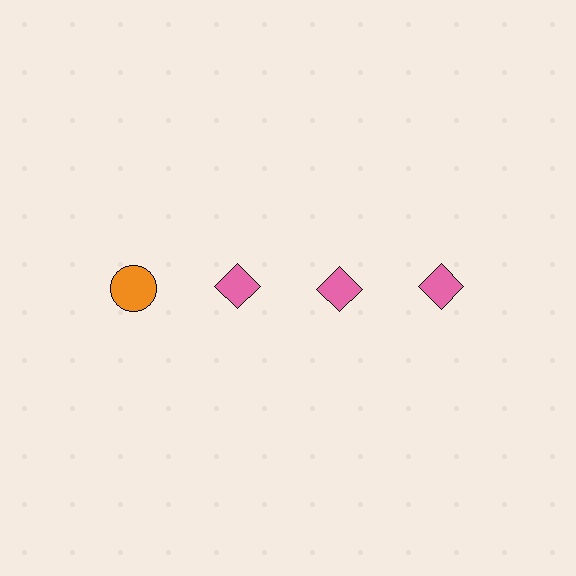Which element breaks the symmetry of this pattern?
The orange circle in the top row, leftmost column breaks the symmetry. All other shapes are pink diamonds.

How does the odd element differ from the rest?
It differs in both color (orange instead of pink) and shape (circle instead of diamond).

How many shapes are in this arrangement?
There are 4 shapes arranged in a grid pattern.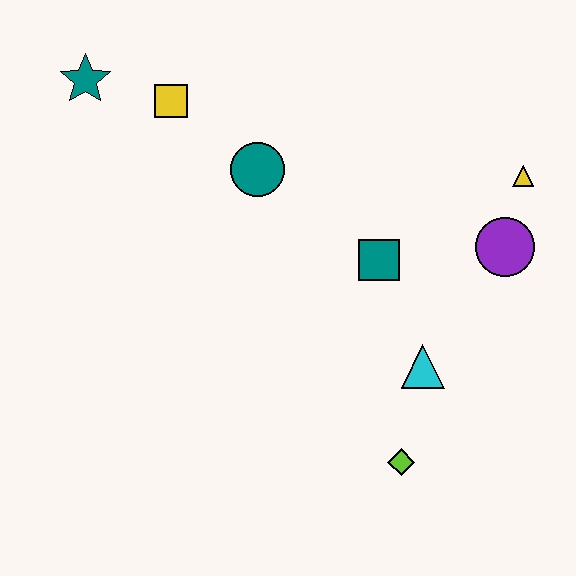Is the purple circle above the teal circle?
No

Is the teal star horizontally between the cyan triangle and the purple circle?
No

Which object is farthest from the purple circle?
The teal star is farthest from the purple circle.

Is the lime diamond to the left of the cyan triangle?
Yes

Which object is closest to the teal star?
The yellow square is closest to the teal star.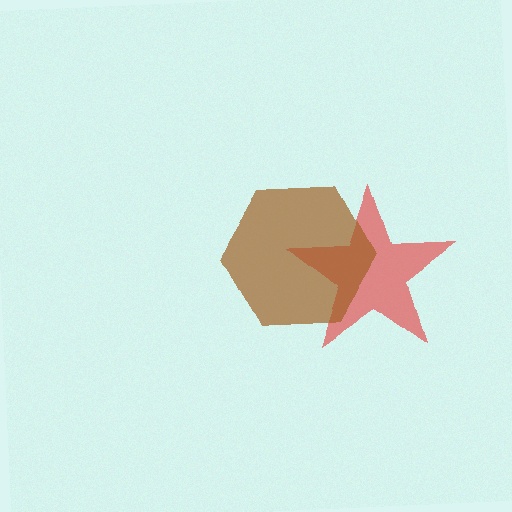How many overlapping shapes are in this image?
There are 2 overlapping shapes in the image.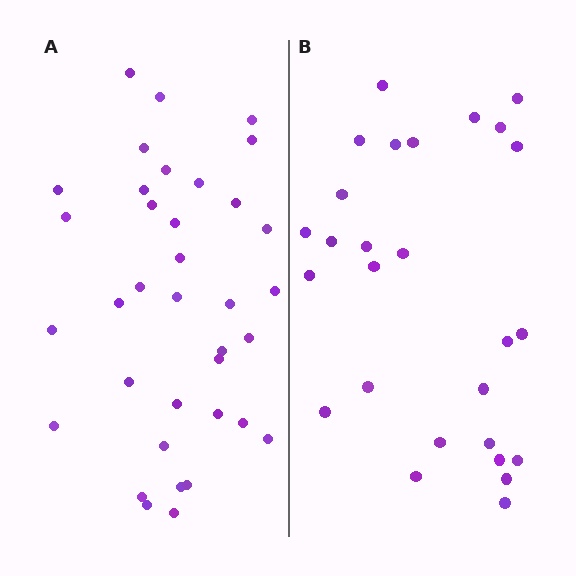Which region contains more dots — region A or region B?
Region A (the left region) has more dots.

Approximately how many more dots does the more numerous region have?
Region A has roughly 8 or so more dots than region B.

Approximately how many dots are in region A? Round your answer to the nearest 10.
About 40 dots. (The exact count is 36, which rounds to 40.)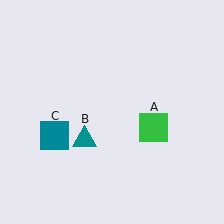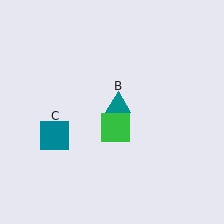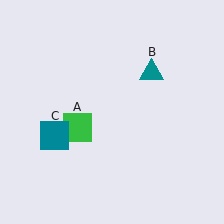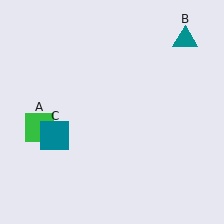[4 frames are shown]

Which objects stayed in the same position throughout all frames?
Teal square (object C) remained stationary.